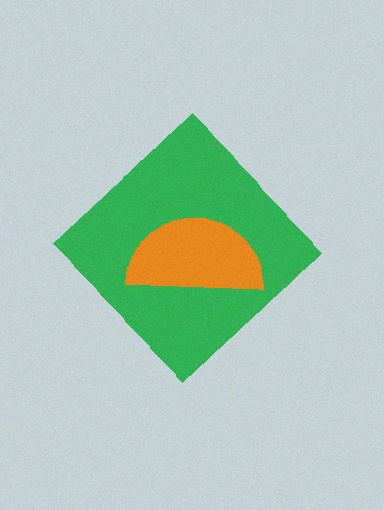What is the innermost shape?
The orange semicircle.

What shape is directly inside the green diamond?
The orange semicircle.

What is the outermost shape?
The green diamond.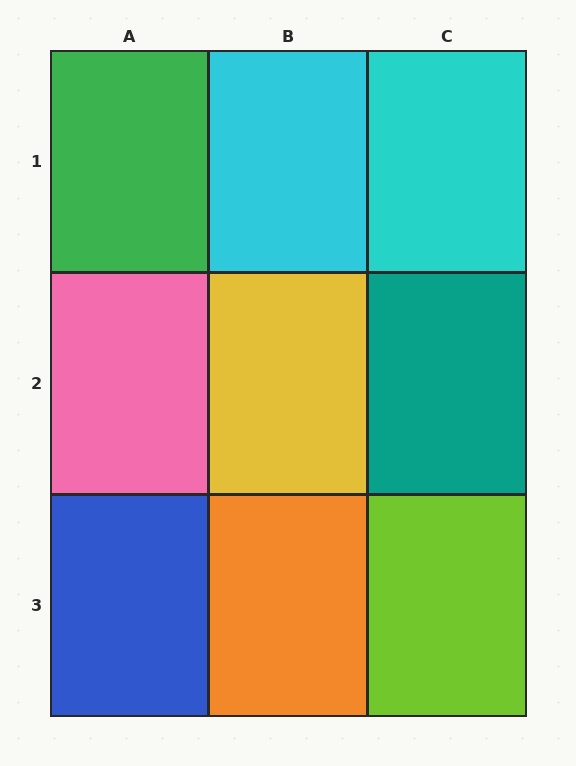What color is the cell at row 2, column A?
Pink.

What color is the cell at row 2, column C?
Teal.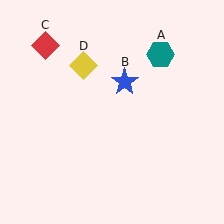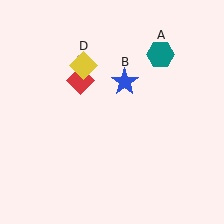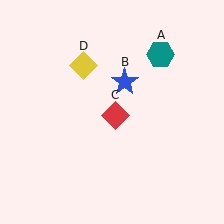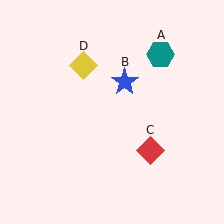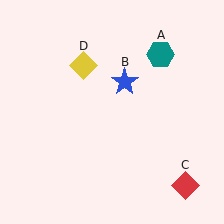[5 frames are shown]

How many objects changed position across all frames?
1 object changed position: red diamond (object C).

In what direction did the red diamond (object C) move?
The red diamond (object C) moved down and to the right.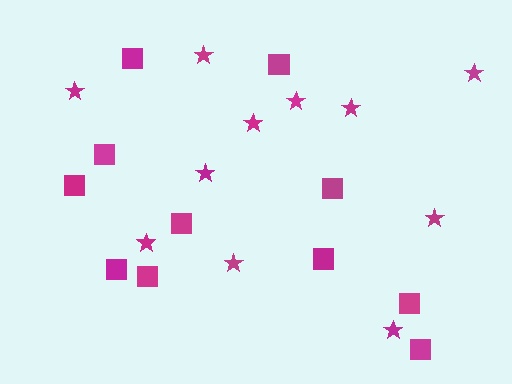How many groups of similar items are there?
There are 2 groups: one group of stars (11) and one group of squares (11).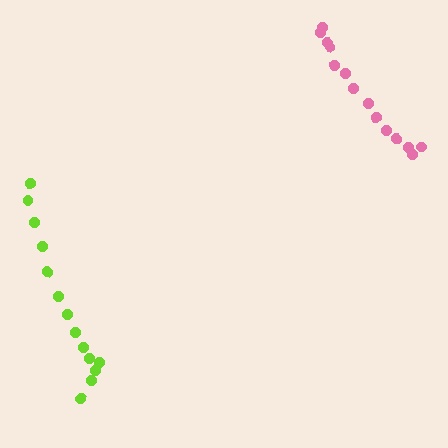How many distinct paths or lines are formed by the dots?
There are 2 distinct paths.